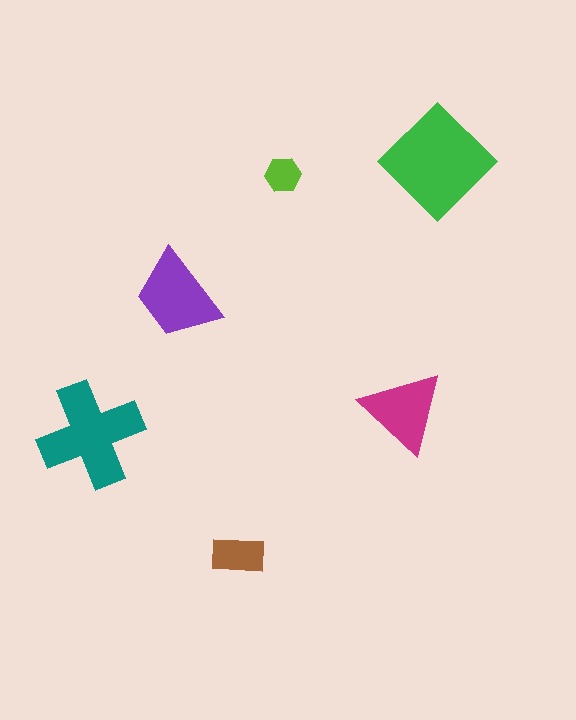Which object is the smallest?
The lime hexagon.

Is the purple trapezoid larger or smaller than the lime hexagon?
Larger.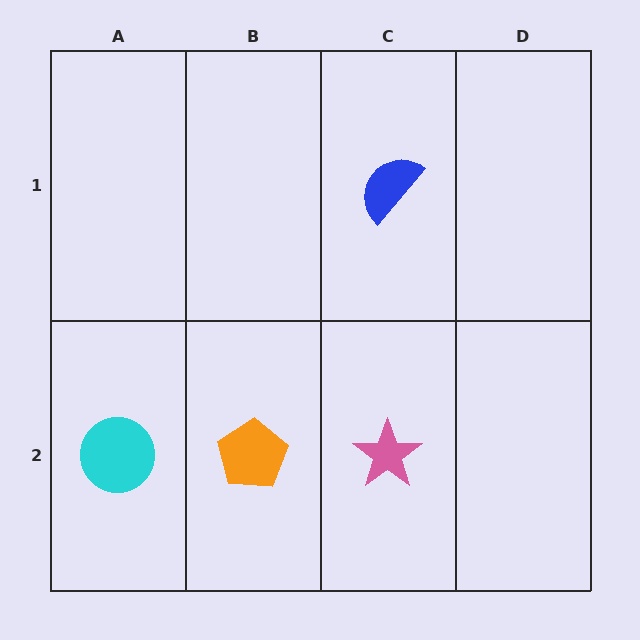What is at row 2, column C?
A pink star.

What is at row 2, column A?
A cyan circle.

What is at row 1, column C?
A blue semicircle.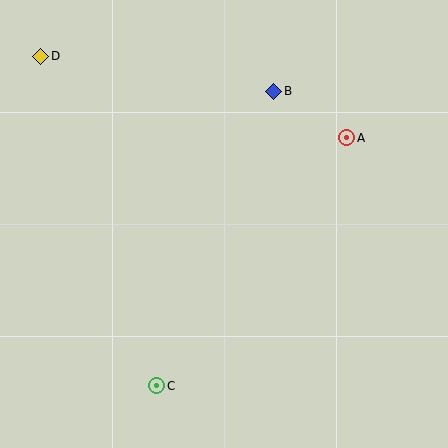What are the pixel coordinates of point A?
Point A is at (347, 138).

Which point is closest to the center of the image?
Point B at (274, 91) is closest to the center.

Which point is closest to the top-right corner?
Point A is closest to the top-right corner.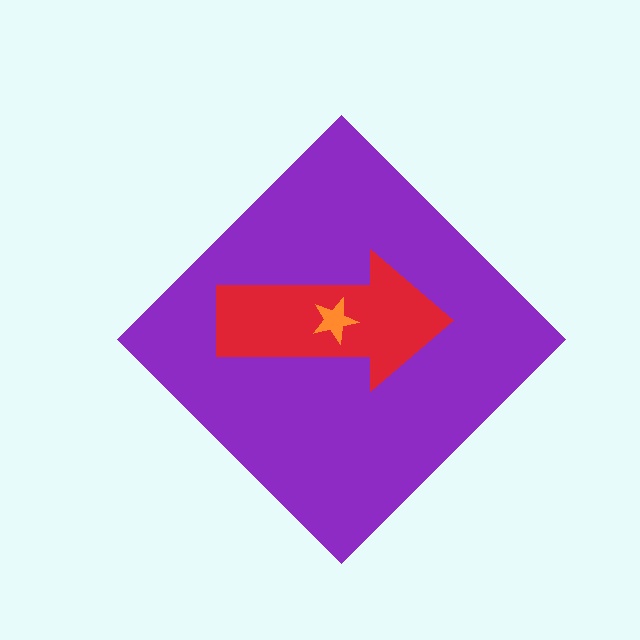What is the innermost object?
The orange star.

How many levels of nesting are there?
3.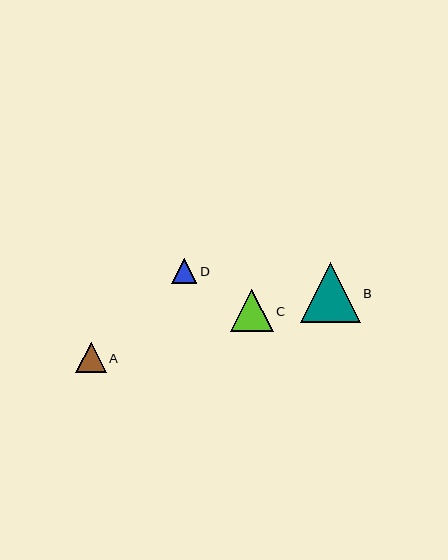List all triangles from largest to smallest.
From largest to smallest: B, C, A, D.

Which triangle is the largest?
Triangle B is the largest with a size of approximately 60 pixels.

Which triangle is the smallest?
Triangle D is the smallest with a size of approximately 25 pixels.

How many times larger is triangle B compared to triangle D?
Triangle B is approximately 2.4 times the size of triangle D.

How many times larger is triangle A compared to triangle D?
Triangle A is approximately 1.2 times the size of triangle D.